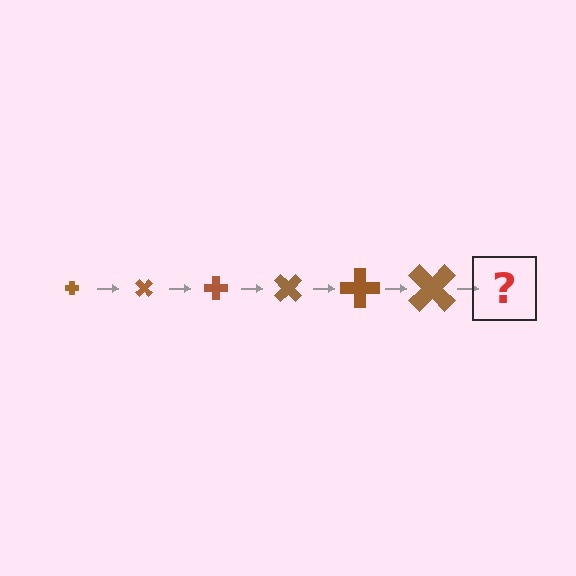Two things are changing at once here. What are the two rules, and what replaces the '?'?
The two rules are that the cross grows larger each step and it rotates 45 degrees each step. The '?' should be a cross, larger than the previous one and rotated 270 degrees from the start.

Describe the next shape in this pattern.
It should be a cross, larger than the previous one and rotated 270 degrees from the start.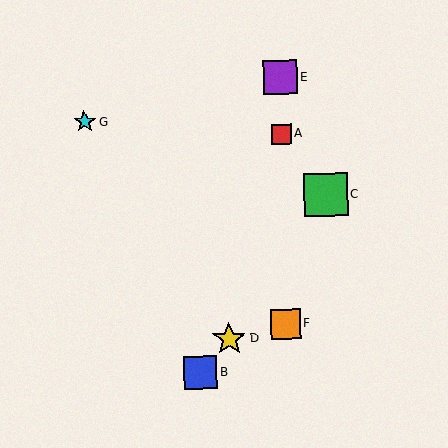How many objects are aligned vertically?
3 objects (A, E, F) are aligned vertically.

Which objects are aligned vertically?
Objects A, E, F are aligned vertically.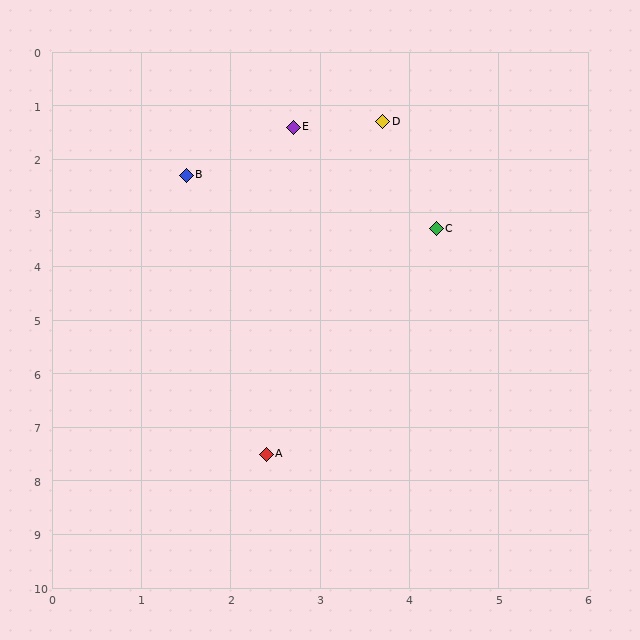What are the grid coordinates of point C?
Point C is at approximately (4.3, 3.3).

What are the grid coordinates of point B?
Point B is at approximately (1.5, 2.3).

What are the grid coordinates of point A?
Point A is at approximately (2.4, 7.5).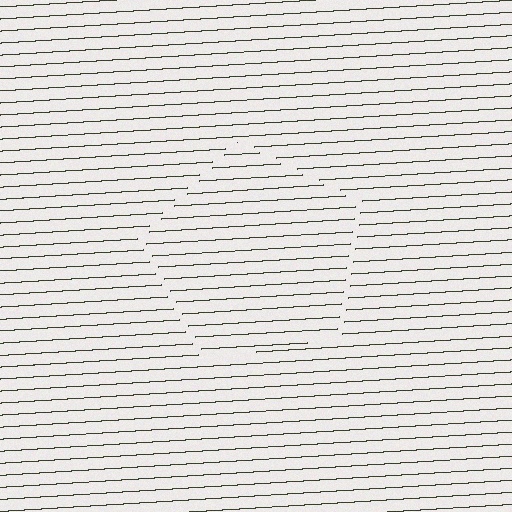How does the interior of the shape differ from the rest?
The interior of the shape contains the same grating, shifted by half a period — the contour is defined by the phase discontinuity where line-ends from the inner and outer gratings abut.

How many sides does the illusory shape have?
5 sides — the line-ends trace a pentagon.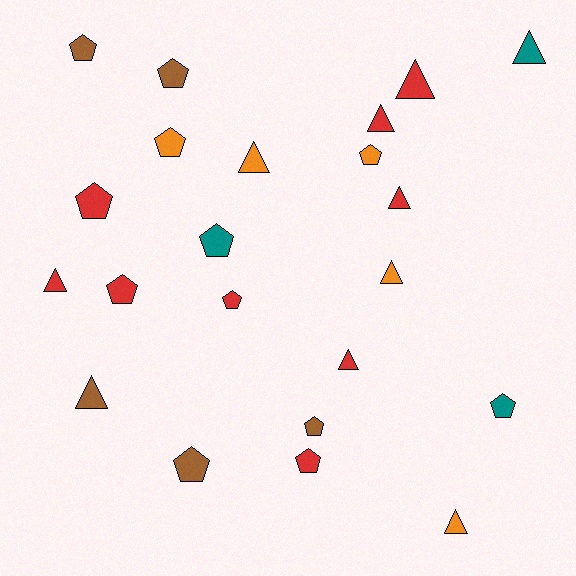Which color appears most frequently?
Red, with 9 objects.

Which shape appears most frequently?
Pentagon, with 12 objects.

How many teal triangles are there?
There is 1 teal triangle.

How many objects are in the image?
There are 22 objects.